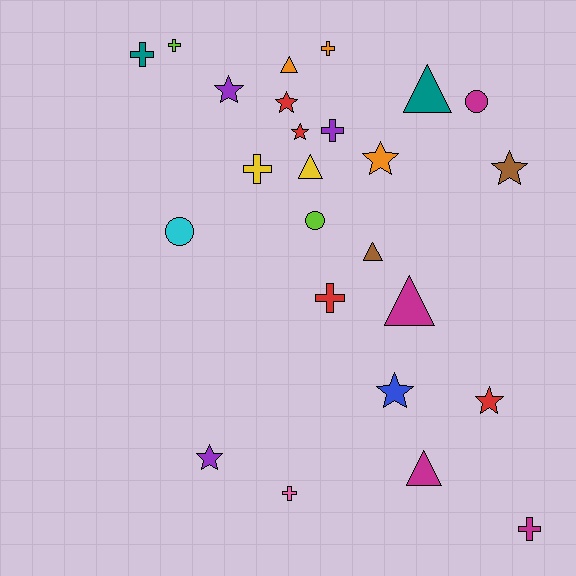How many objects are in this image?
There are 25 objects.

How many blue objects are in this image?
There is 1 blue object.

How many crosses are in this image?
There are 8 crosses.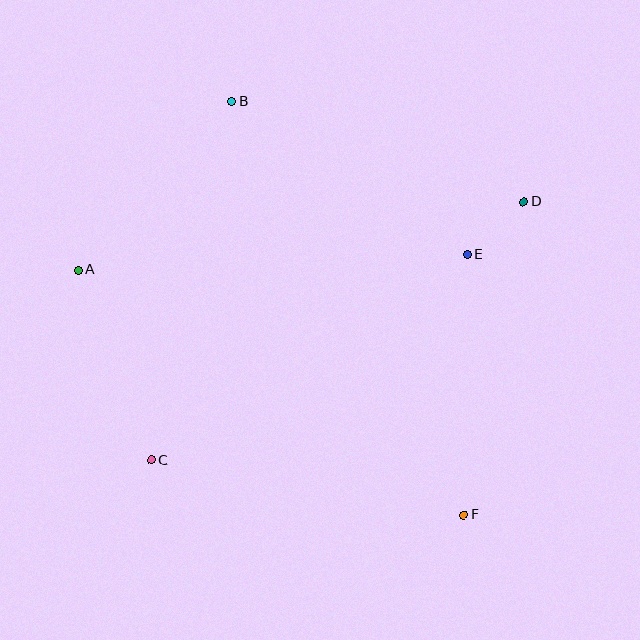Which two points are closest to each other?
Points D and E are closest to each other.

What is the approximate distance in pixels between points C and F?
The distance between C and F is approximately 317 pixels.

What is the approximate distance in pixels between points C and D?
The distance between C and D is approximately 453 pixels.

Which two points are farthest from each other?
Points B and F are farthest from each other.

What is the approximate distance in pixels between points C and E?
The distance between C and E is approximately 377 pixels.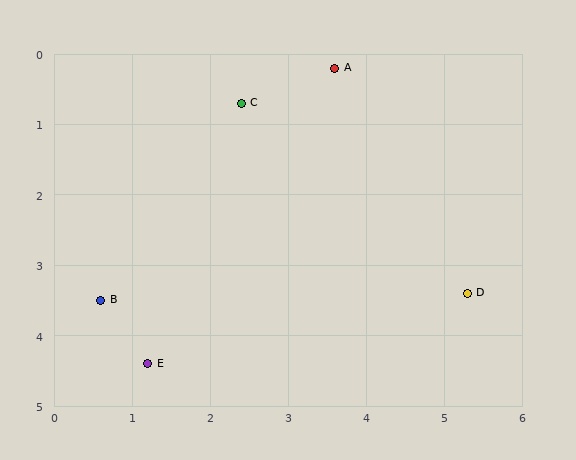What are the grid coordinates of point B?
Point B is at approximately (0.6, 3.5).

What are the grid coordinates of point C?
Point C is at approximately (2.4, 0.7).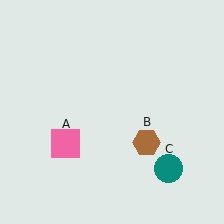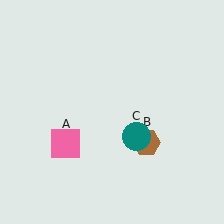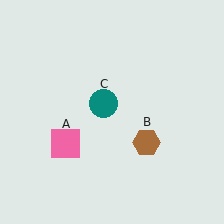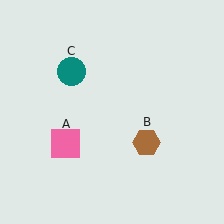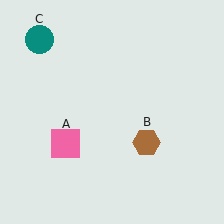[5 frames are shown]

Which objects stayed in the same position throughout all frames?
Pink square (object A) and brown hexagon (object B) remained stationary.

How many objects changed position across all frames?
1 object changed position: teal circle (object C).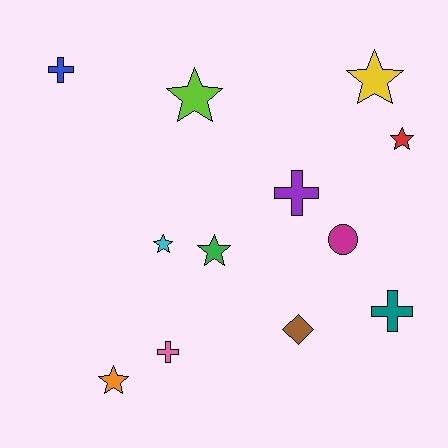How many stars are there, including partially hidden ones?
There are 6 stars.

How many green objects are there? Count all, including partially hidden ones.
There is 1 green object.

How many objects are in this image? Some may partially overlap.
There are 12 objects.